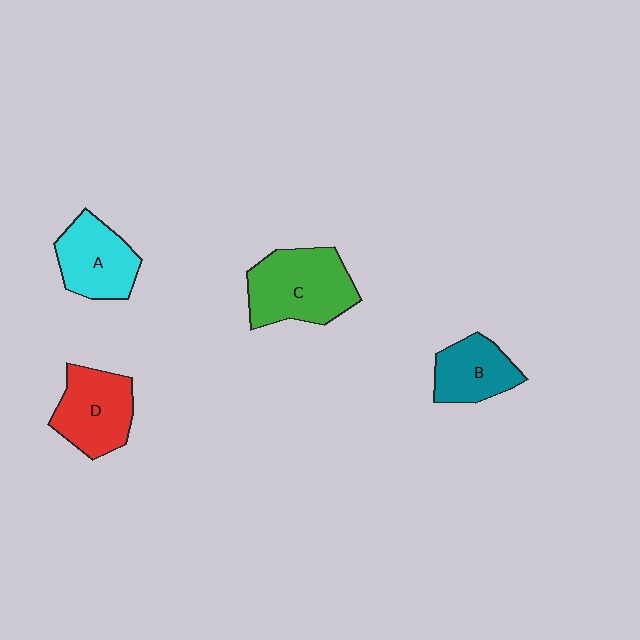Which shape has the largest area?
Shape C (green).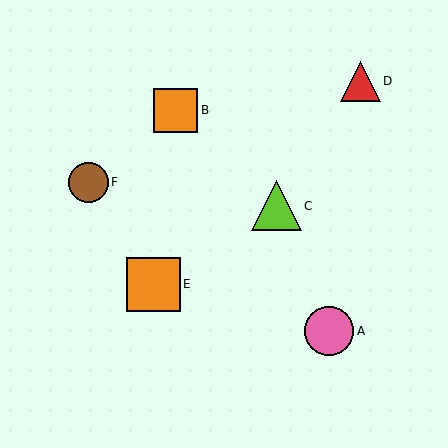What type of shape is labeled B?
Shape B is an orange square.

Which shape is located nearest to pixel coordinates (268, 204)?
The lime triangle (labeled C) at (276, 206) is nearest to that location.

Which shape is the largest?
The orange square (labeled E) is the largest.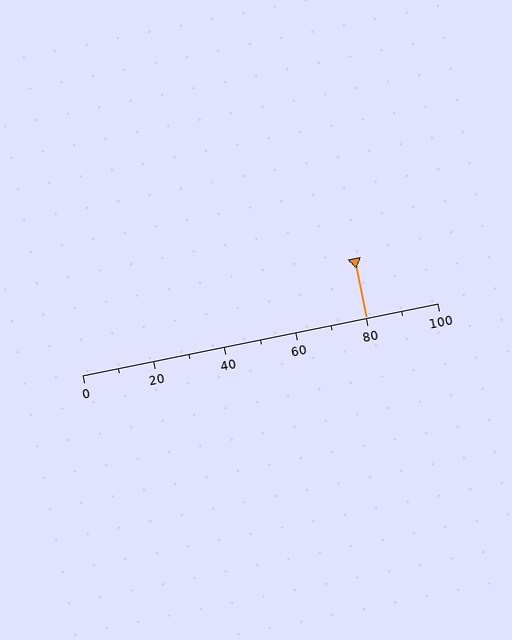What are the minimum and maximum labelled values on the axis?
The axis runs from 0 to 100.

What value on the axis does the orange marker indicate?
The marker indicates approximately 80.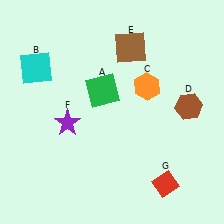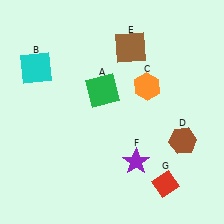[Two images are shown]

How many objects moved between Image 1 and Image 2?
2 objects moved between the two images.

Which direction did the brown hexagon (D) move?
The brown hexagon (D) moved down.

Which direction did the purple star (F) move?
The purple star (F) moved right.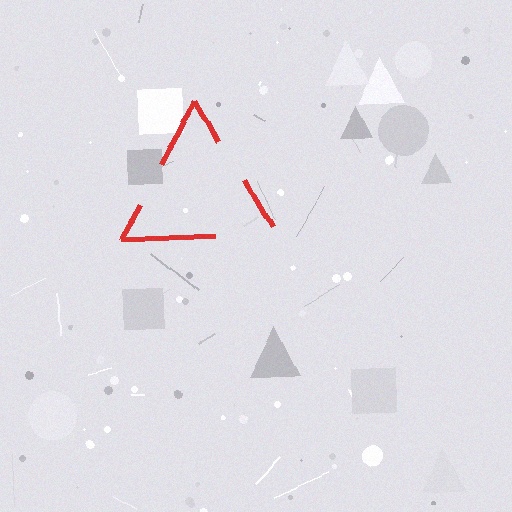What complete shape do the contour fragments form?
The contour fragments form a triangle.